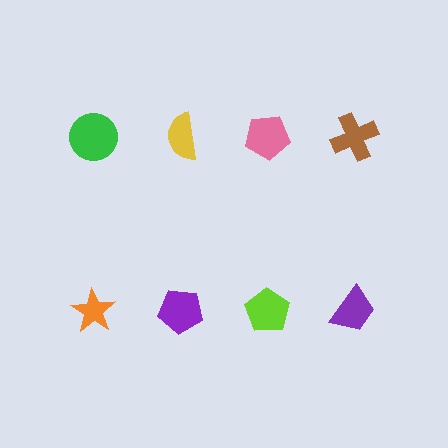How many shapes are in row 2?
4 shapes.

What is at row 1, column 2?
A yellow semicircle.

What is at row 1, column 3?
A pink pentagon.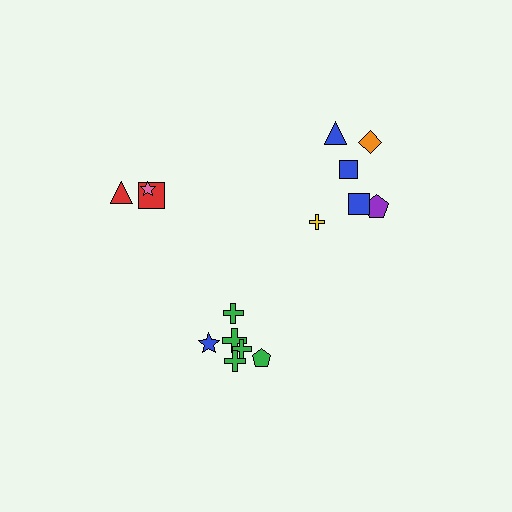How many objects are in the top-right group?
There are 6 objects.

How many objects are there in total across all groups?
There are 15 objects.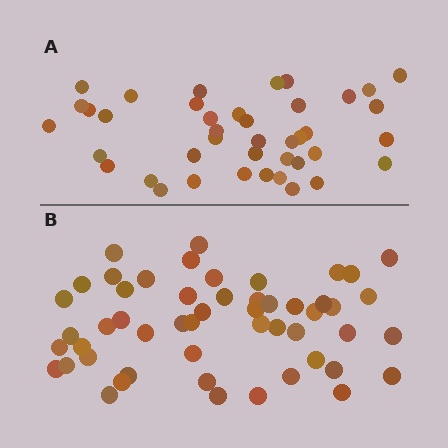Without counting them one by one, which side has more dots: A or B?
Region B (the bottom region) has more dots.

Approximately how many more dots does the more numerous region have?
Region B has roughly 12 or so more dots than region A.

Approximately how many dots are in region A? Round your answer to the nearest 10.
About 40 dots. (The exact count is 41, which rounds to 40.)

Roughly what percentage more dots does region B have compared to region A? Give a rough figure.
About 25% more.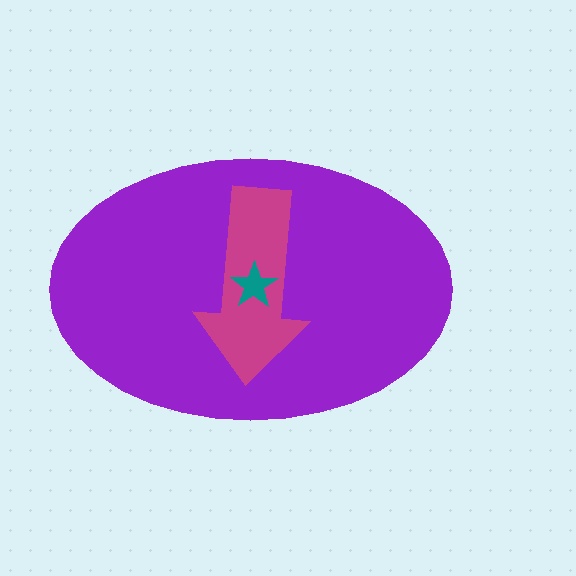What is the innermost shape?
The teal star.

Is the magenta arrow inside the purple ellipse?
Yes.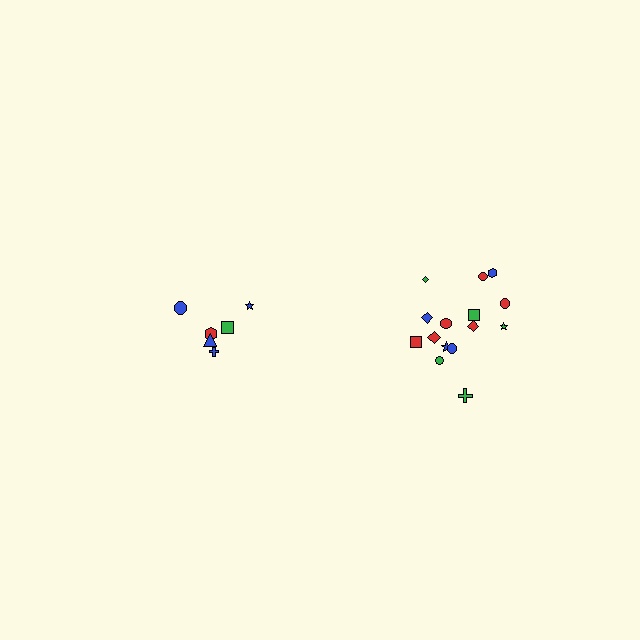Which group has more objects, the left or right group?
The right group.